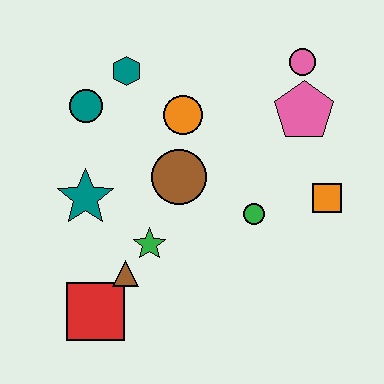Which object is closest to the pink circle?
The pink pentagon is closest to the pink circle.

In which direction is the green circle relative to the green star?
The green circle is to the right of the green star.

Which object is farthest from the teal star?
The pink circle is farthest from the teal star.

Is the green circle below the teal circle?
Yes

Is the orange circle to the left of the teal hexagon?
No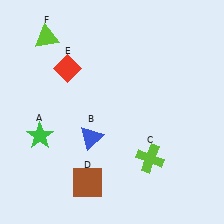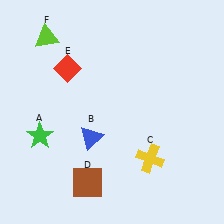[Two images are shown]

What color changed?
The cross (C) changed from lime in Image 1 to yellow in Image 2.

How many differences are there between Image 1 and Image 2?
There is 1 difference between the two images.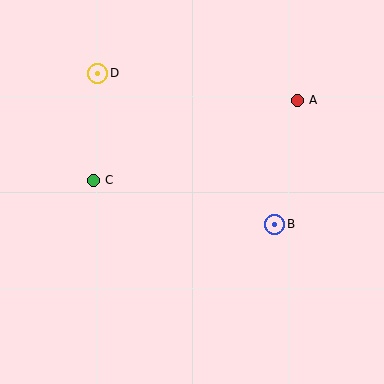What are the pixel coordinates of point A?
Point A is at (297, 100).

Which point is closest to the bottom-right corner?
Point B is closest to the bottom-right corner.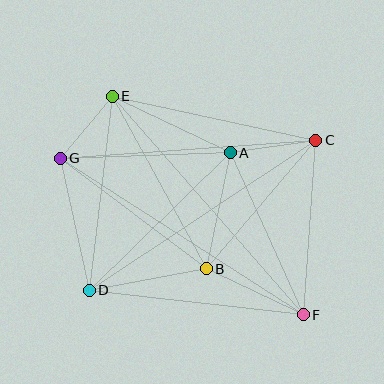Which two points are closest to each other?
Points E and G are closest to each other.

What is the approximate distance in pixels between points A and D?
The distance between A and D is approximately 197 pixels.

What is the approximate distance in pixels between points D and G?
The distance between D and G is approximately 135 pixels.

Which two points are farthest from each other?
Points E and F are farthest from each other.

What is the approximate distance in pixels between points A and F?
The distance between A and F is approximately 178 pixels.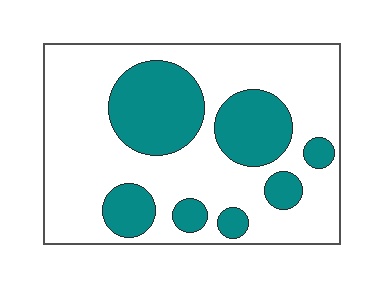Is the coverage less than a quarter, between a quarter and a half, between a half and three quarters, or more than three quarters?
Between a quarter and a half.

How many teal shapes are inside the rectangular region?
7.